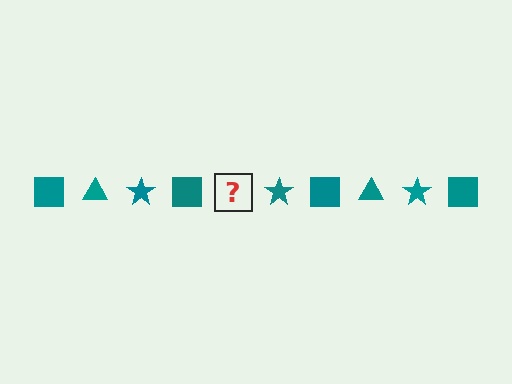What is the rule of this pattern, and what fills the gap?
The rule is that the pattern cycles through square, triangle, star shapes in teal. The gap should be filled with a teal triangle.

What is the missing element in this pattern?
The missing element is a teal triangle.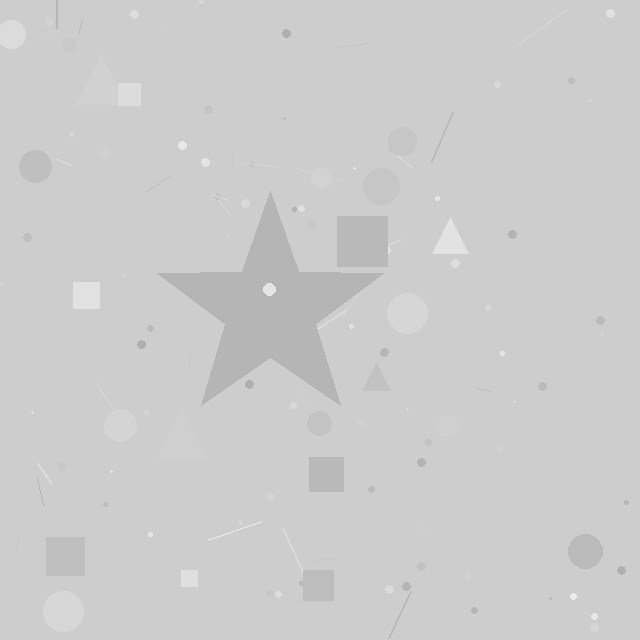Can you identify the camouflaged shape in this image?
The camouflaged shape is a star.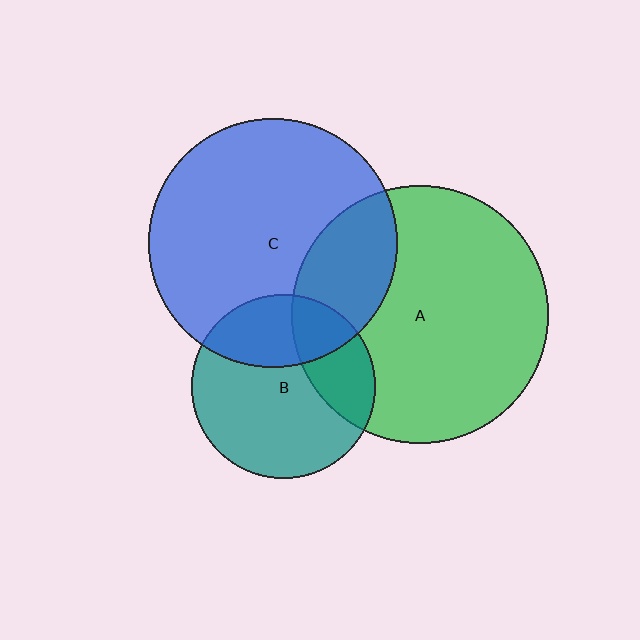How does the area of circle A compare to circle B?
Approximately 2.0 times.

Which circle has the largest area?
Circle A (green).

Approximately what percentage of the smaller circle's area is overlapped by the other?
Approximately 25%.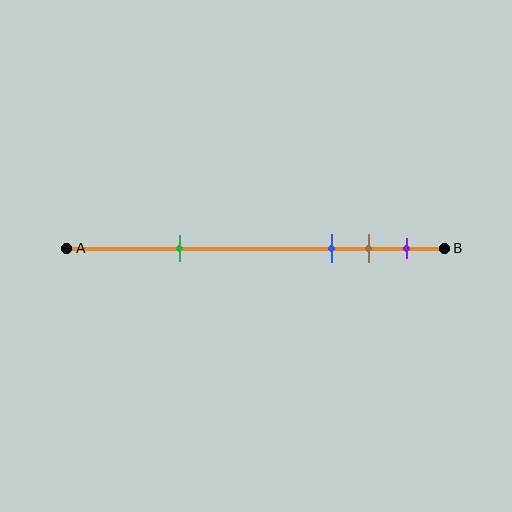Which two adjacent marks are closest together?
The brown and purple marks are the closest adjacent pair.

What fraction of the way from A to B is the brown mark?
The brown mark is approximately 80% (0.8) of the way from A to B.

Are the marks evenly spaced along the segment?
No, the marks are not evenly spaced.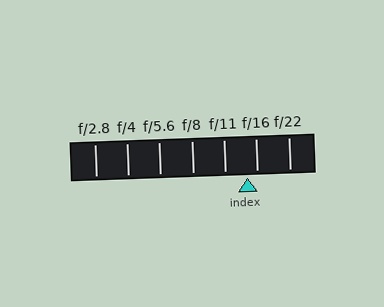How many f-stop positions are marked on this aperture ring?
There are 7 f-stop positions marked.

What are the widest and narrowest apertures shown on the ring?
The widest aperture shown is f/2.8 and the narrowest is f/22.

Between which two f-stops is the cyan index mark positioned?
The index mark is between f/11 and f/16.